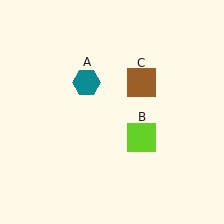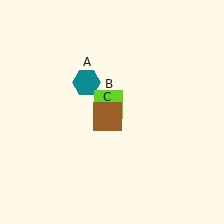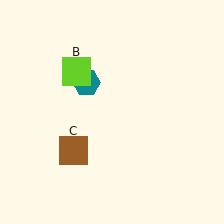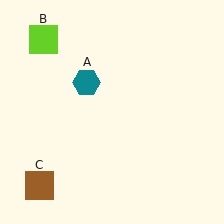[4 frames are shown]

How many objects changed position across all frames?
2 objects changed position: lime square (object B), brown square (object C).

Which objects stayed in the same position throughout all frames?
Teal hexagon (object A) remained stationary.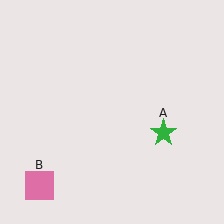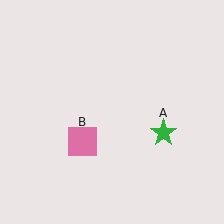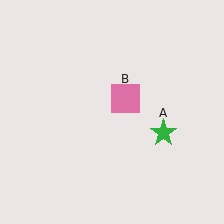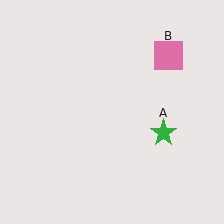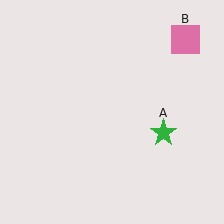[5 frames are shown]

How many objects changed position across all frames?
1 object changed position: pink square (object B).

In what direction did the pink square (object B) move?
The pink square (object B) moved up and to the right.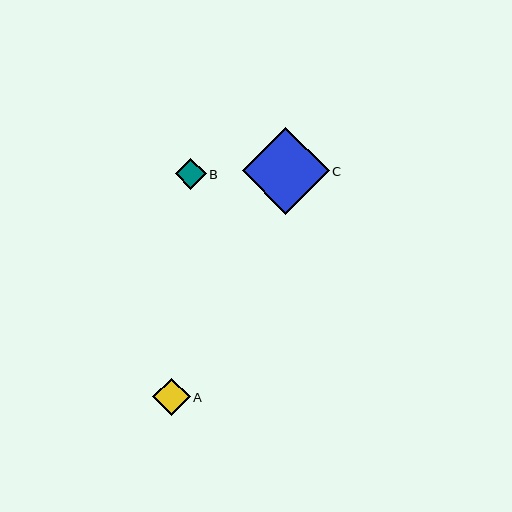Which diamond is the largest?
Diamond C is the largest with a size of approximately 87 pixels.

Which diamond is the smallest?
Diamond B is the smallest with a size of approximately 30 pixels.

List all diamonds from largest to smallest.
From largest to smallest: C, A, B.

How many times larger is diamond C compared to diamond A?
Diamond C is approximately 2.3 times the size of diamond A.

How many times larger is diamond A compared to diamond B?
Diamond A is approximately 1.2 times the size of diamond B.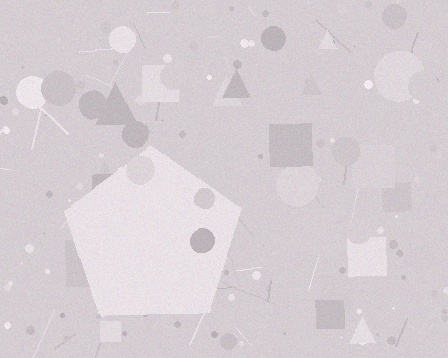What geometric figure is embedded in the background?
A pentagon is embedded in the background.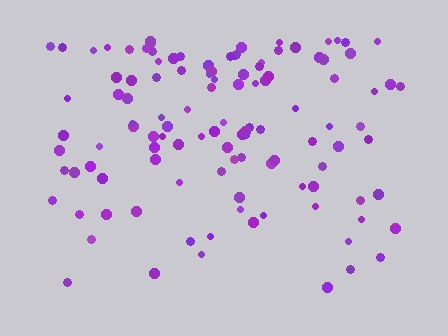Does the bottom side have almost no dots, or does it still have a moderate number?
Still a moderate number, just noticeably fewer than the top.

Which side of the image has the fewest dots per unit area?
The bottom.